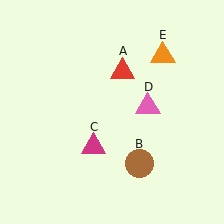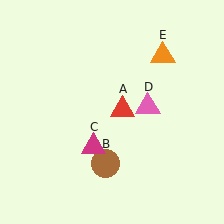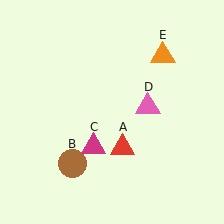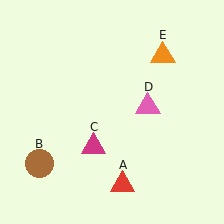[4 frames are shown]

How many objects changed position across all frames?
2 objects changed position: red triangle (object A), brown circle (object B).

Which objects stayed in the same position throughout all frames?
Magenta triangle (object C) and pink triangle (object D) and orange triangle (object E) remained stationary.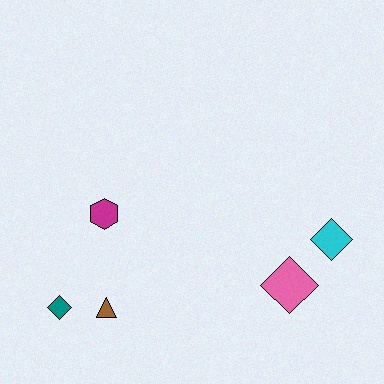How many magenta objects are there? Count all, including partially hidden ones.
There is 1 magenta object.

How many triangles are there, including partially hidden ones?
There is 1 triangle.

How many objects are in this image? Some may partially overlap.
There are 5 objects.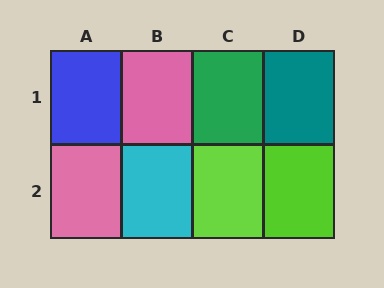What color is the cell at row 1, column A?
Blue.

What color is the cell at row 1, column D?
Teal.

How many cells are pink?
2 cells are pink.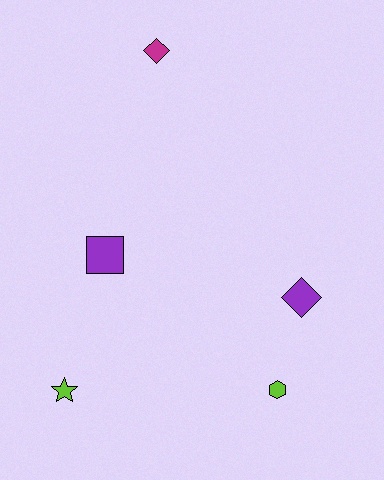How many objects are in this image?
There are 5 objects.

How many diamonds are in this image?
There are 2 diamonds.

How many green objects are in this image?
There are no green objects.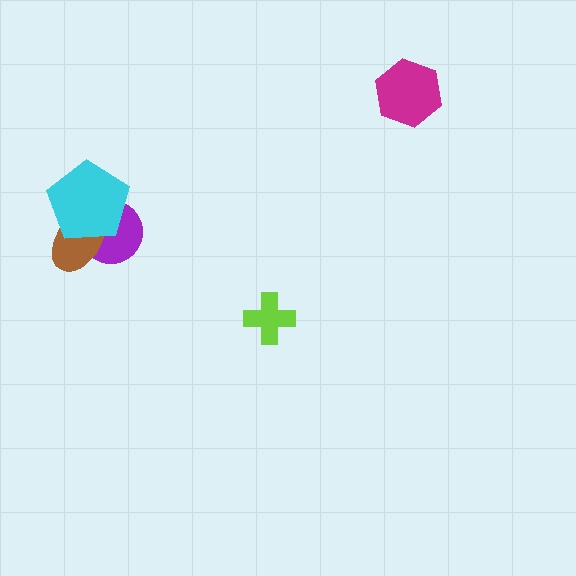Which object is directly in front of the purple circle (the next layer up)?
The brown ellipse is directly in front of the purple circle.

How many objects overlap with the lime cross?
0 objects overlap with the lime cross.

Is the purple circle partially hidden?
Yes, it is partially covered by another shape.